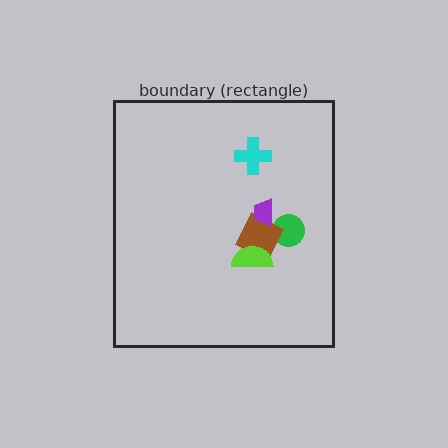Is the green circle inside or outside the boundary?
Inside.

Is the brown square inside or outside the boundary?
Inside.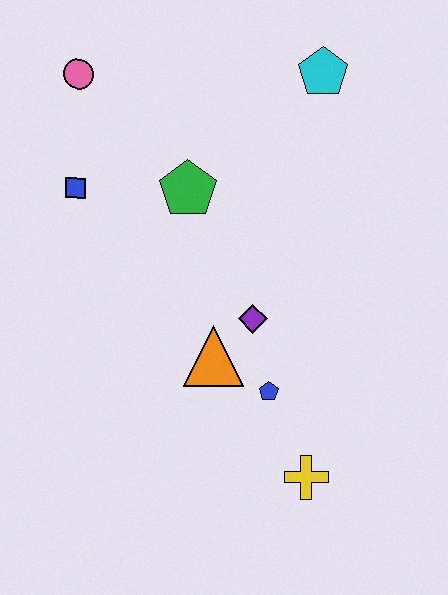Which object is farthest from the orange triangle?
The pink circle is farthest from the orange triangle.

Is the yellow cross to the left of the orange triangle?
No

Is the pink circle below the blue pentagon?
No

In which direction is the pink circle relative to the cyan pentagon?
The pink circle is to the left of the cyan pentagon.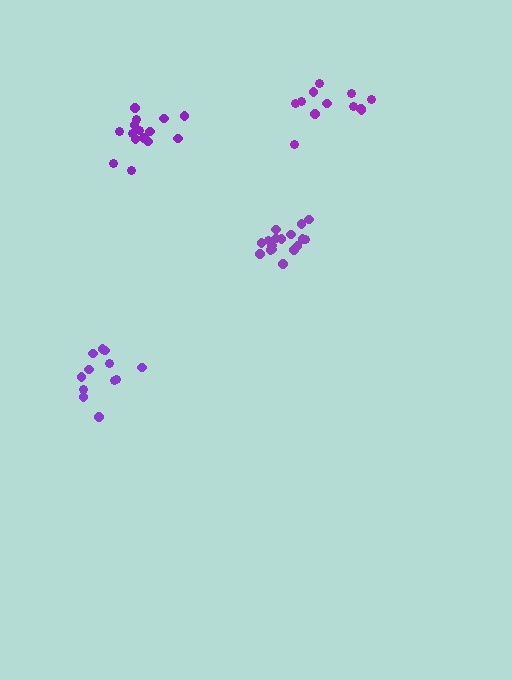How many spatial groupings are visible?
There are 4 spatial groupings.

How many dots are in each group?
Group 1: 12 dots, Group 2: 12 dots, Group 3: 17 dots, Group 4: 15 dots (56 total).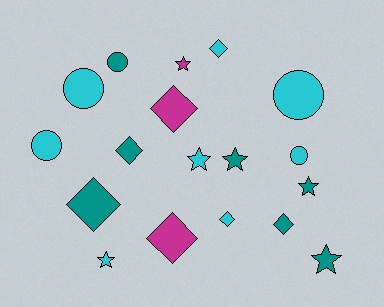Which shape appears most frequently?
Diamond, with 7 objects.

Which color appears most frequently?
Cyan, with 8 objects.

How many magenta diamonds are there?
There are 2 magenta diamonds.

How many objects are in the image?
There are 18 objects.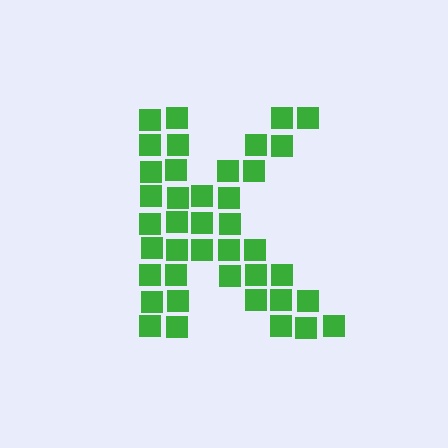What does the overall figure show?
The overall figure shows the letter K.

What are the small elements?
The small elements are squares.